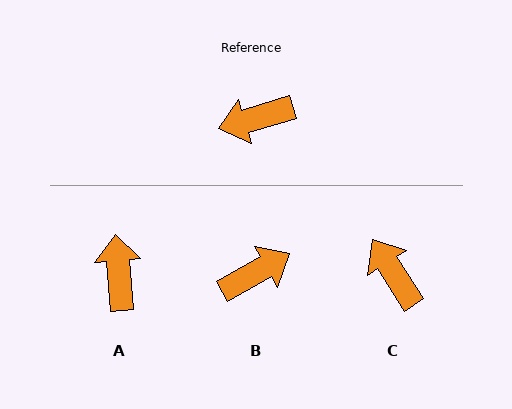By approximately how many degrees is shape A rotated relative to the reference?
Approximately 101 degrees clockwise.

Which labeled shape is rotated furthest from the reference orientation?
B, about 167 degrees away.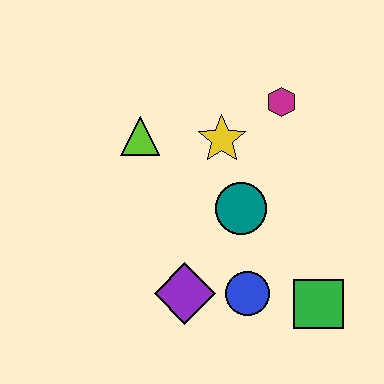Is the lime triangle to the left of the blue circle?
Yes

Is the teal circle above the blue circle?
Yes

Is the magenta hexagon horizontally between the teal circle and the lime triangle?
No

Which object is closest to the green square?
The blue circle is closest to the green square.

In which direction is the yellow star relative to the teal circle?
The yellow star is above the teal circle.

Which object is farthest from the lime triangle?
The green square is farthest from the lime triangle.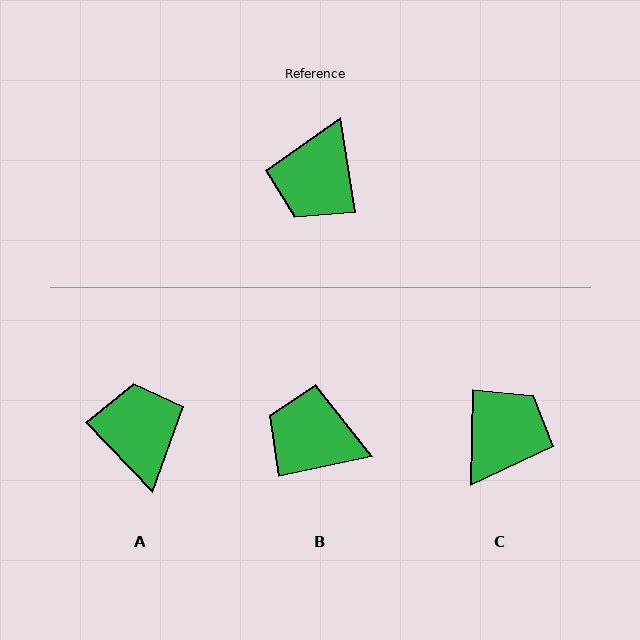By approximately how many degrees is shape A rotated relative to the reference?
Approximately 145 degrees clockwise.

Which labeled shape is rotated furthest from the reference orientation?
C, about 170 degrees away.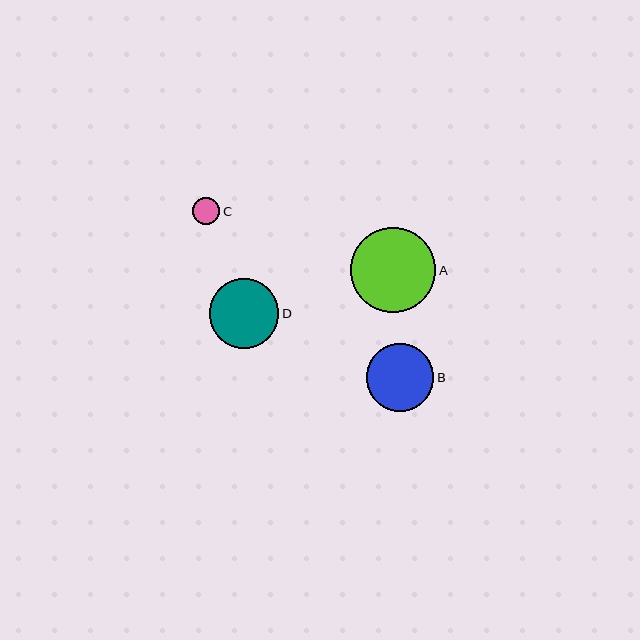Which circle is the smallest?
Circle C is the smallest with a size of approximately 27 pixels.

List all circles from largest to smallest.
From largest to smallest: A, D, B, C.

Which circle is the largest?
Circle A is the largest with a size of approximately 85 pixels.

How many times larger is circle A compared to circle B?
Circle A is approximately 1.3 times the size of circle B.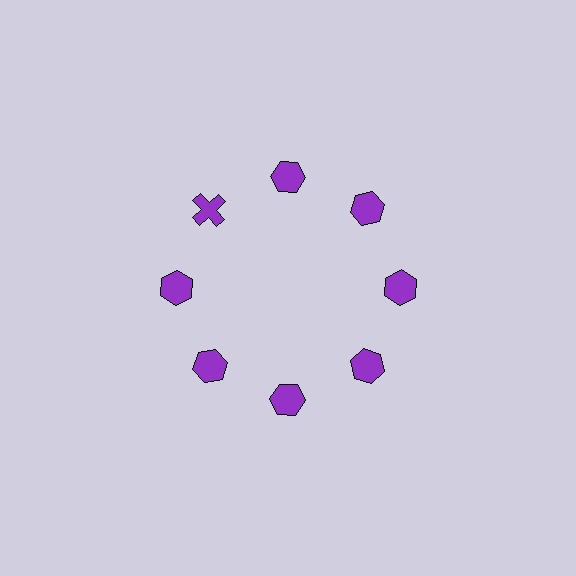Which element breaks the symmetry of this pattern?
The purple cross at roughly the 10 o'clock position breaks the symmetry. All other shapes are purple hexagons.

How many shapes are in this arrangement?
There are 8 shapes arranged in a ring pattern.